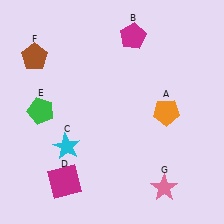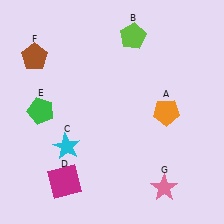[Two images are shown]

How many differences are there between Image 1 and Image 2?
There is 1 difference between the two images.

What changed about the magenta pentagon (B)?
In Image 1, B is magenta. In Image 2, it changed to lime.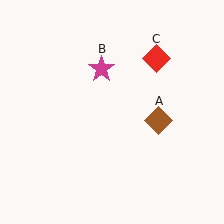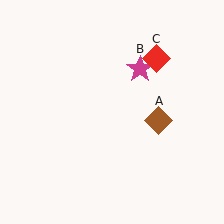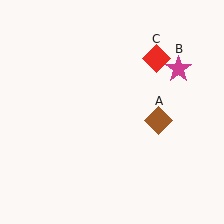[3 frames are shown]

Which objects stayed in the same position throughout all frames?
Brown diamond (object A) and red diamond (object C) remained stationary.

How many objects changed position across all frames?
1 object changed position: magenta star (object B).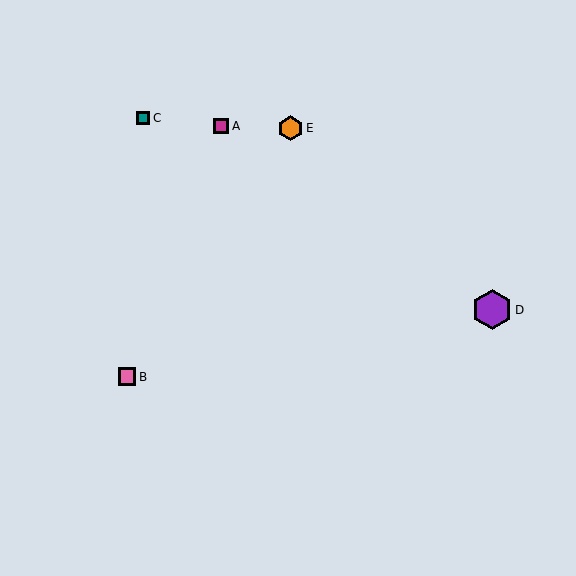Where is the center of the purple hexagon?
The center of the purple hexagon is at (492, 310).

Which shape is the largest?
The purple hexagon (labeled D) is the largest.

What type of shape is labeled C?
Shape C is a teal square.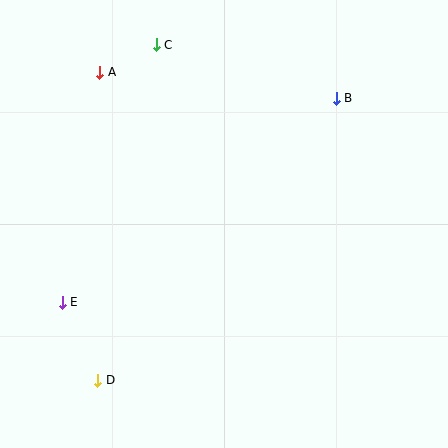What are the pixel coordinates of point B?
Point B is at (336, 98).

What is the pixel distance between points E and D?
The distance between E and D is 86 pixels.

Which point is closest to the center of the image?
Point B at (336, 98) is closest to the center.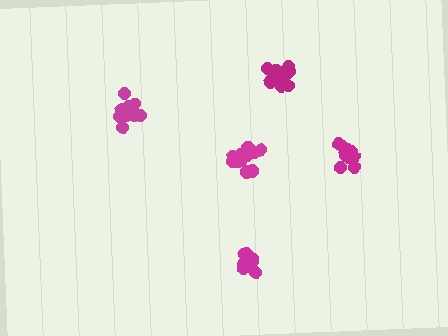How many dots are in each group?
Group 1: 13 dots, Group 2: 15 dots, Group 3: 14 dots, Group 4: 11 dots, Group 5: 16 dots (69 total).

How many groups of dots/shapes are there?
There are 5 groups.